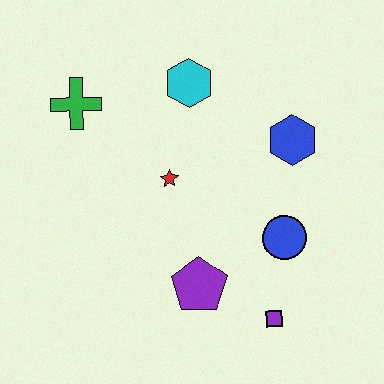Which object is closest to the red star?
The cyan hexagon is closest to the red star.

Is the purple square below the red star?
Yes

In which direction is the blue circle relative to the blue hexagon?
The blue circle is below the blue hexagon.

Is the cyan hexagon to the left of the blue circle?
Yes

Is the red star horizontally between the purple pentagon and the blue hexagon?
No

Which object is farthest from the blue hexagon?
The green cross is farthest from the blue hexagon.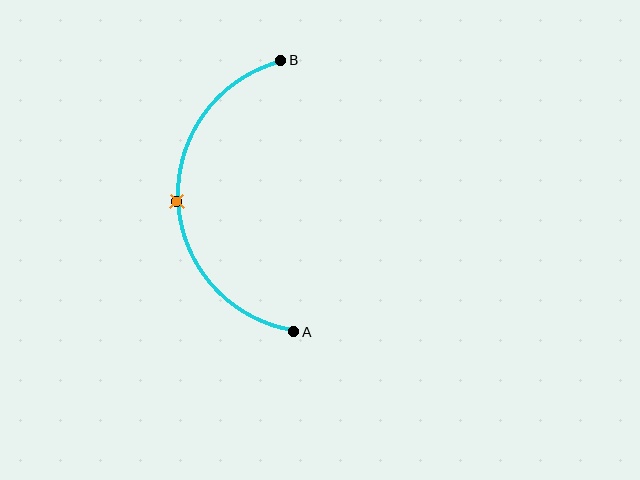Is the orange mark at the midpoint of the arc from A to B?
Yes. The orange mark lies on the arc at equal arc-length from both A and B — it is the arc midpoint.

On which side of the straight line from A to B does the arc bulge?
The arc bulges to the left of the straight line connecting A and B.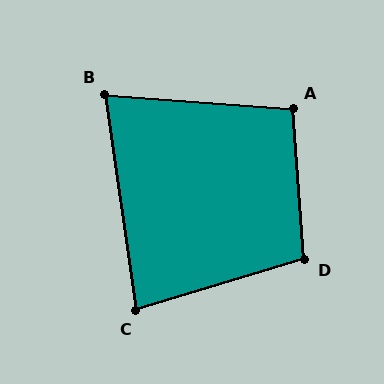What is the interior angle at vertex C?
Approximately 81 degrees (acute).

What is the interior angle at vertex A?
Approximately 99 degrees (obtuse).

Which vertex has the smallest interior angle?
B, at approximately 78 degrees.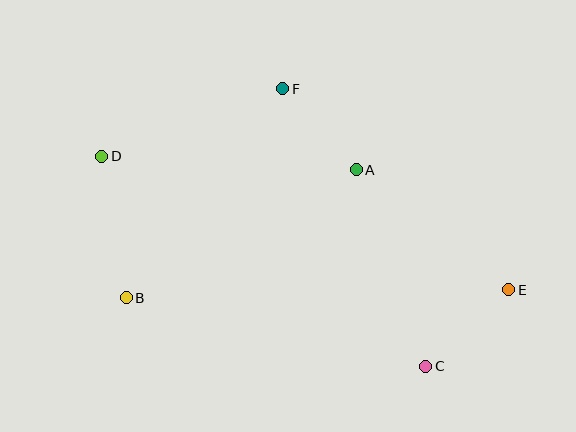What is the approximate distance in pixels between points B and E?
The distance between B and E is approximately 383 pixels.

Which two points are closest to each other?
Points A and F are closest to each other.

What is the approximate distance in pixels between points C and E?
The distance between C and E is approximately 113 pixels.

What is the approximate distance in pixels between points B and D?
The distance between B and D is approximately 144 pixels.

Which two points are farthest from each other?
Points D and E are farthest from each other.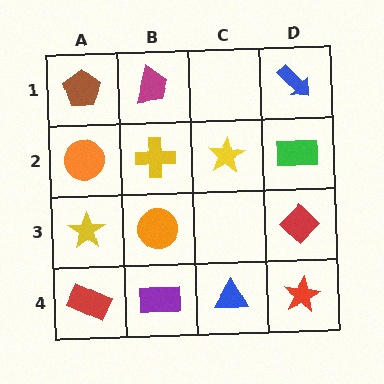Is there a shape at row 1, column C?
No, that cell is empty.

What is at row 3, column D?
A red diamond.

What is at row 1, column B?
A magenta trapezoid.